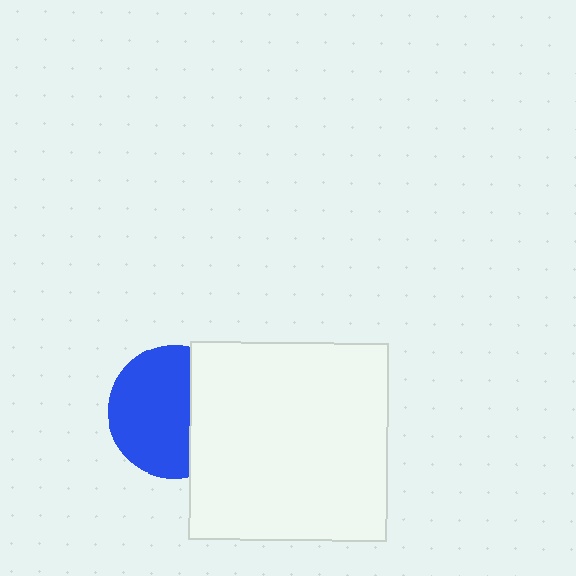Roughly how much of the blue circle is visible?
About half of it is visible (roughly 65%).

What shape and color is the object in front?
The object in front is a white square.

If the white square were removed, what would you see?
You would see the complete blue circle.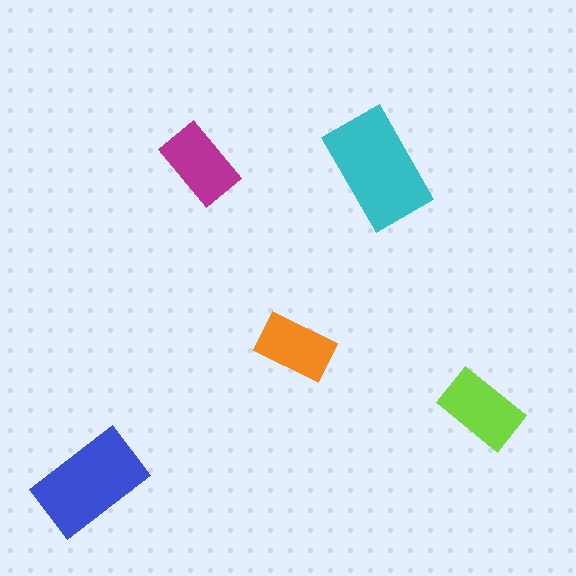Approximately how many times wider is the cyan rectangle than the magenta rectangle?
About 1.5 times wider.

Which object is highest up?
The magenta rectangle is topmost.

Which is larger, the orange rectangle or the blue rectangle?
The blue one.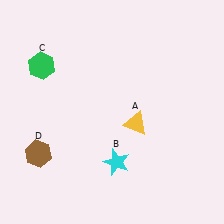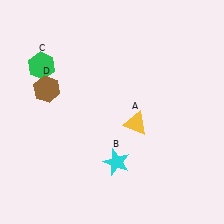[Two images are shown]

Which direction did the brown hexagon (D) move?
The brown hexagon (D) moved up.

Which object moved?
The brown hexagon (D) moved up.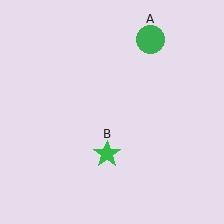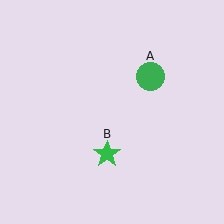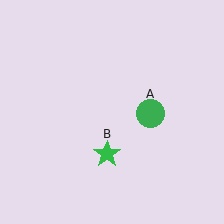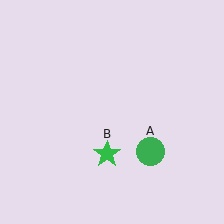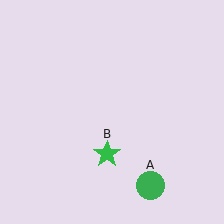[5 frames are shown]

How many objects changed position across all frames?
1 object changed position: green circle (object A).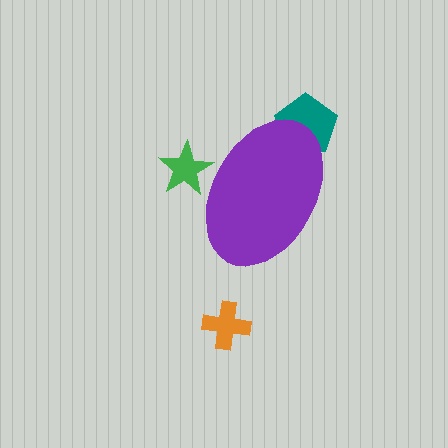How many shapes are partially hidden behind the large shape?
2 shapes are partially hidden.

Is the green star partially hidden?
Yes, the green star is partially hidden behind the purple ellipse.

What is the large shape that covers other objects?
A purple ellipse.